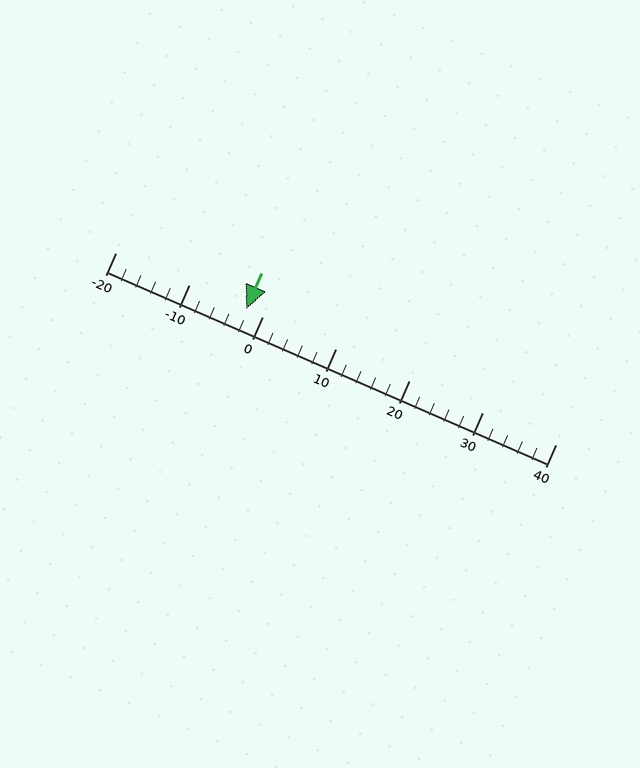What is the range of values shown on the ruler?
The ruler shows values from -20 to 40.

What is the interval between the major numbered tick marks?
The major tick marks are spaced 10 units apart.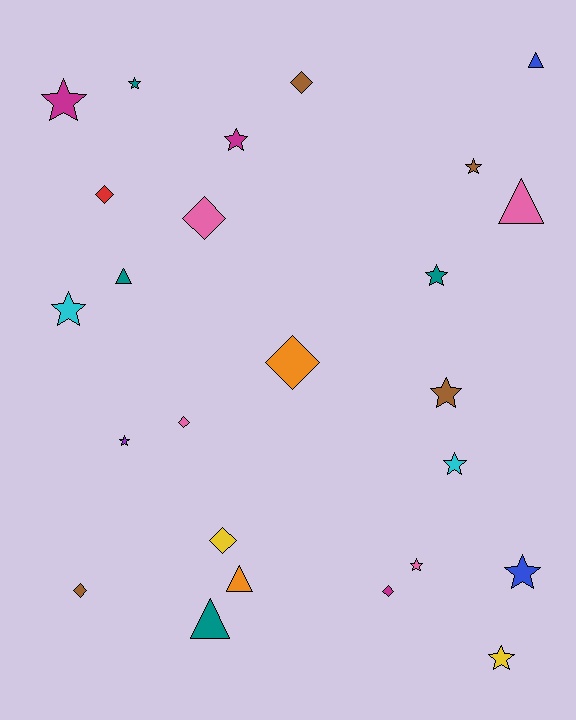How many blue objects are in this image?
There are 2 blue objects.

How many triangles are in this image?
There are 5 triangles.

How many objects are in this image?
There are 25 objects.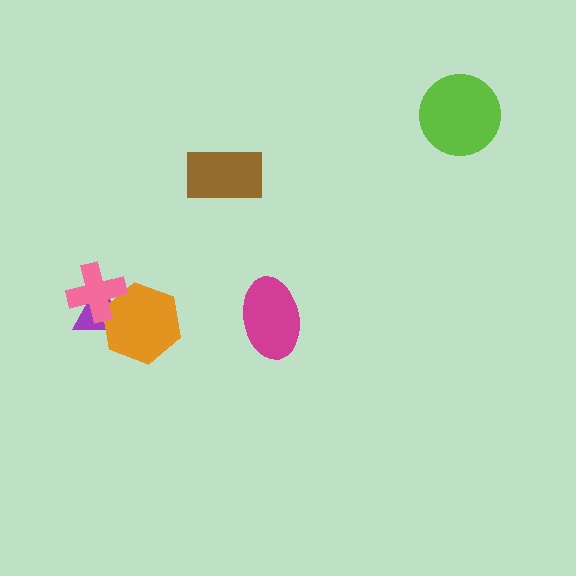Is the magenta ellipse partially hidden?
No, no other shape covers it.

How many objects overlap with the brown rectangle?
0 objects overlap with the brown rectangle.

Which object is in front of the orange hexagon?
The pink cross is in front of the orange hexagon.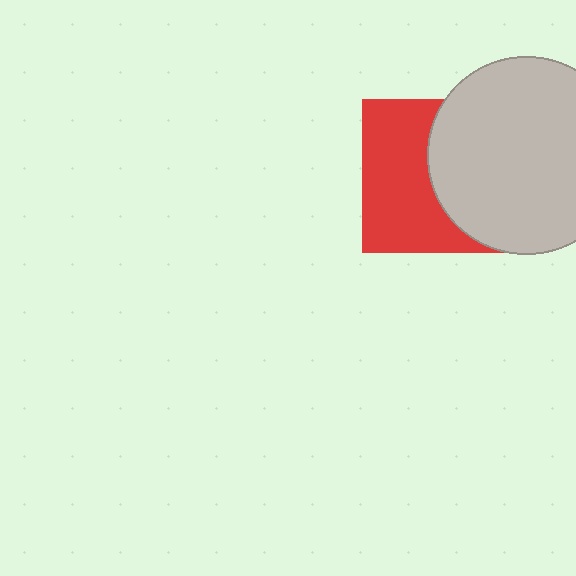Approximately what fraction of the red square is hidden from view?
Roughly 48% of the red square is hidden behind the light gray circle.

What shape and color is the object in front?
The object in front is a light gray circle.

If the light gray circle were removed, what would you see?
You would see the complete red square.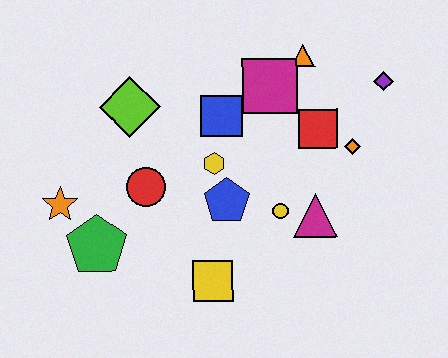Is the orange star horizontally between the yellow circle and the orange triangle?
No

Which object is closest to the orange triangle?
The magenta square is closest to the orange triangle.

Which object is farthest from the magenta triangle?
The orange star is farthest from the magenta triangle.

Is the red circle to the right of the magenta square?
No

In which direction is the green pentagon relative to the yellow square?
The green pentagon is to the left of the yellow square.